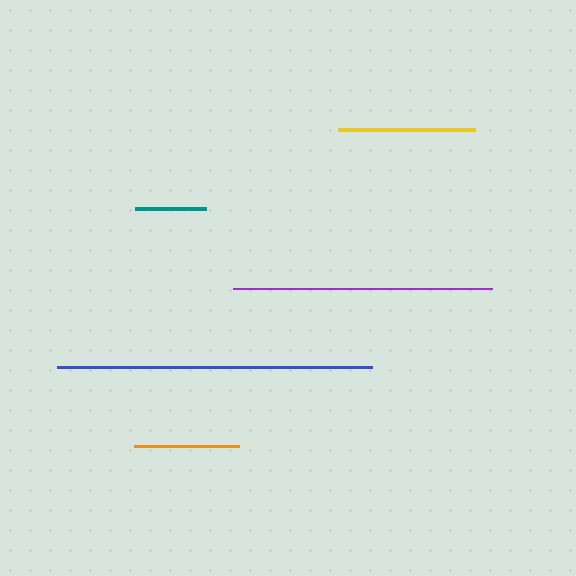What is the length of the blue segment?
The blue segment is approximately 315 pixels long.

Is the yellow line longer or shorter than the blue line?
The blue line is longer than the yellow line.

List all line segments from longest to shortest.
From longest to shortest: blue, purple, yellow, orange, teal.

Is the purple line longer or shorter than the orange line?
The purple line is longer than the orange line.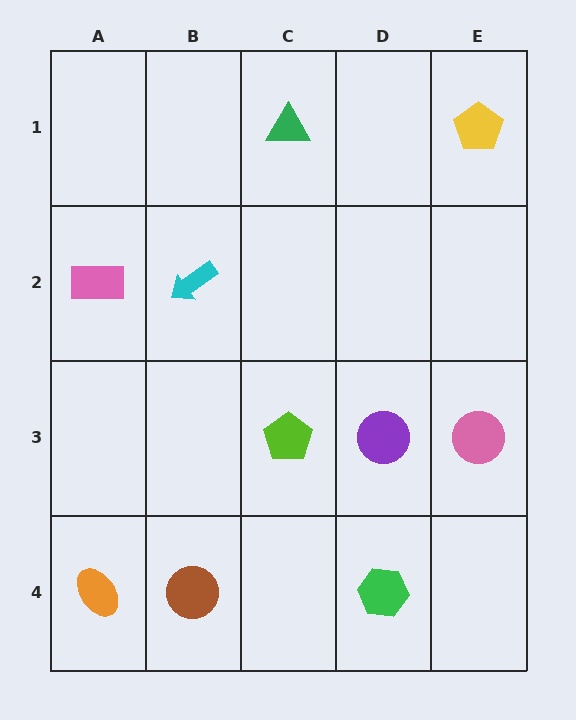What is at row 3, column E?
A pink circle.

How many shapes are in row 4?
3 shapes.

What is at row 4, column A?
An orange ellipse.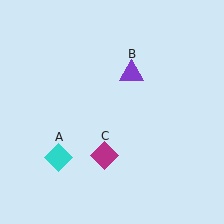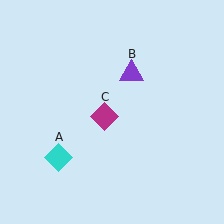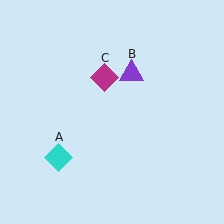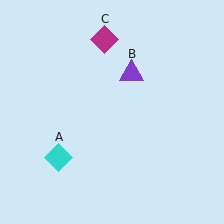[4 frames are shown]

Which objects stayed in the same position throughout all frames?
Cyan diamond (object A) and purple triangle (object B) remained stationary.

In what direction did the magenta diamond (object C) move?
The magenta diamond (object C) moved up.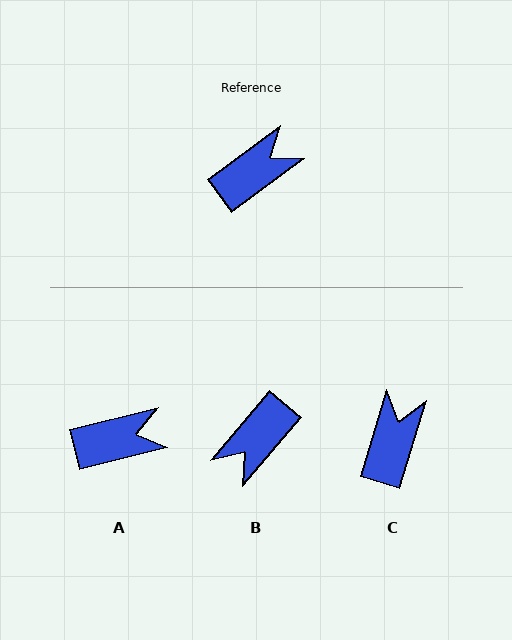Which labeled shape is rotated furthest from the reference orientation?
B, about 167 degrees away.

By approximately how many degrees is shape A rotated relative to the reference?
Approximately 23 degrees clockwise.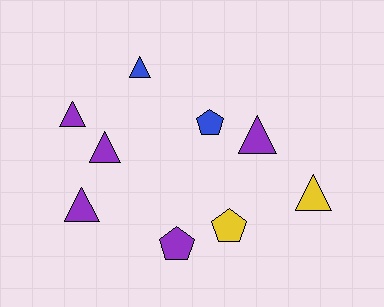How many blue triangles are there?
There is 1 blue triangle.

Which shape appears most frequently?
Triangle, with 6 objects.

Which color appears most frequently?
Purple, with 5 objects.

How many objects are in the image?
There are 9 objects.